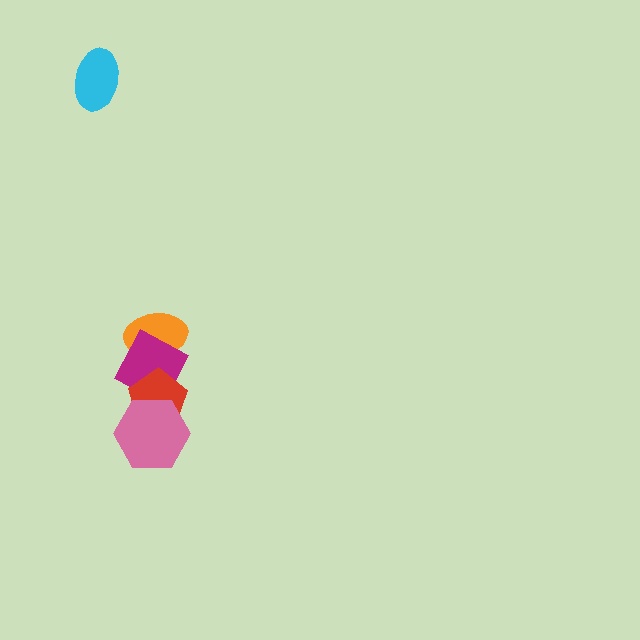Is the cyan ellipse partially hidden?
No, no other shape covers it.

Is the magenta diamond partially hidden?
Yes, it is partially covered by another shape.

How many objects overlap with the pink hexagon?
2 objects overlap with the pink hexagon.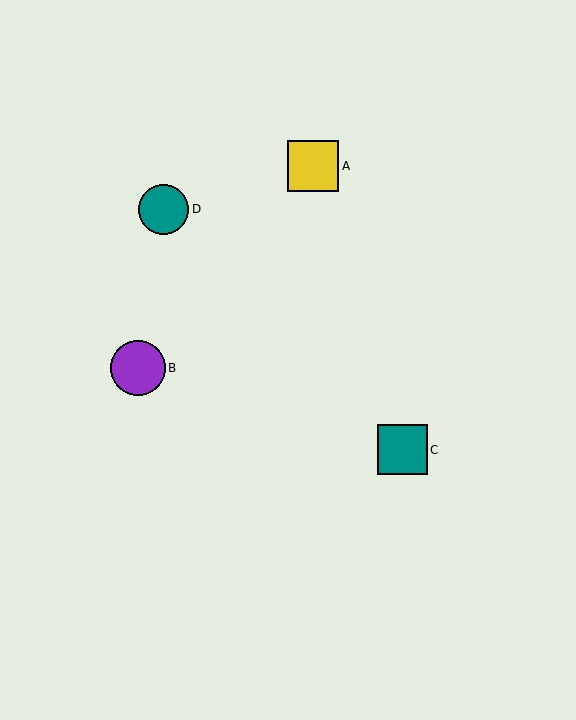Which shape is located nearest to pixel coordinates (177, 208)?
The teal circle (labeled D) at (164, 210) is nearest to that location.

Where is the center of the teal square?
The center of the teal square is at (402, 450).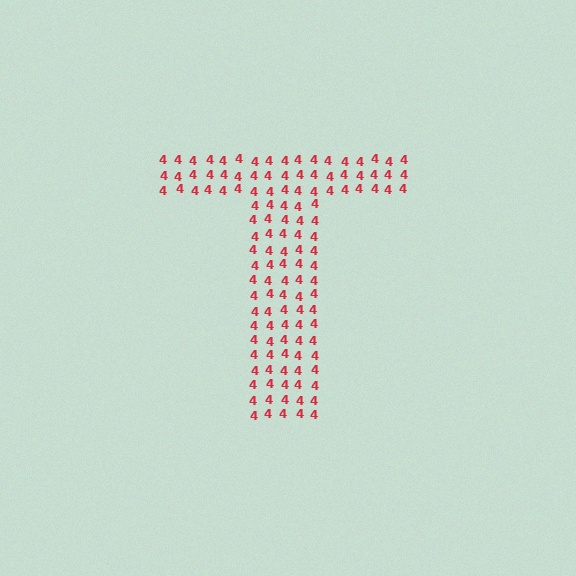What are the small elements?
The small elements are digit 4's.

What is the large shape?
The large shape is the letter T.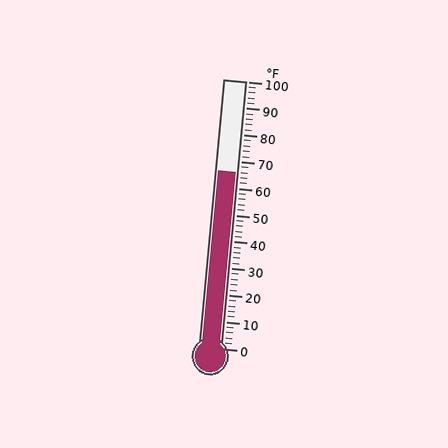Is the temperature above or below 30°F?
The temperature is above 30°F.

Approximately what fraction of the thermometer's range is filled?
The thermometer is filled to approximately 65% of its range.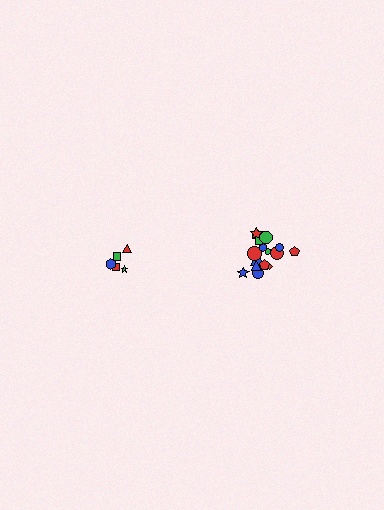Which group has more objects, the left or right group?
The right group.